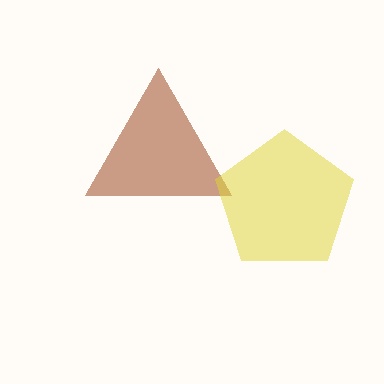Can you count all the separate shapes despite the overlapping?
Yes, there are 2 separate shapes.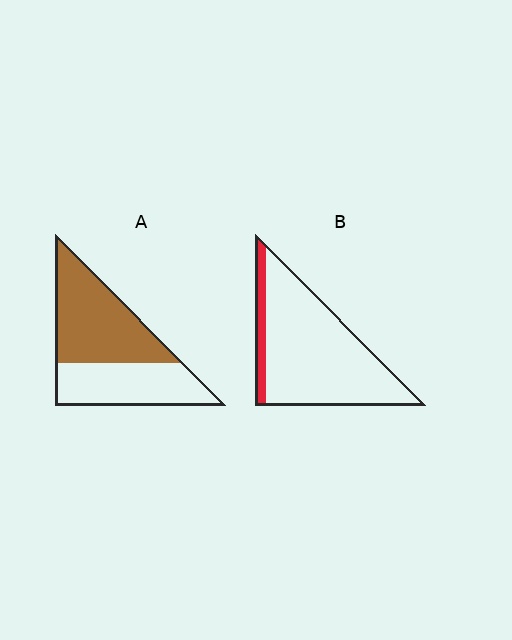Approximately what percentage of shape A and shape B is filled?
A is approximately 55% and B is approximately 10%.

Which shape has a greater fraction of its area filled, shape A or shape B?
Shape A.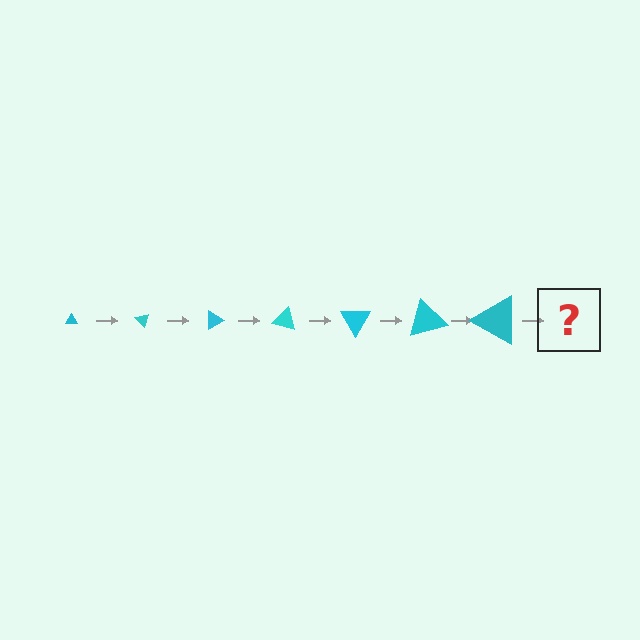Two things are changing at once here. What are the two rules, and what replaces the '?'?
The two rules are that the triangle grows larger each step and it rotates 45 degrees each step. The '?' should be a triangle, larger than the previous one and rotated 315 degrees from the start.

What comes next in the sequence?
The next element should be a triangle, larger than the previous one and rotated 315 degrees from the start.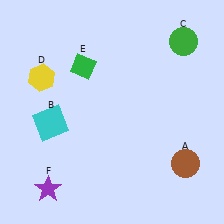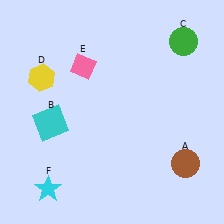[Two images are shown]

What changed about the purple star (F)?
In Image 1, F is purple. In Image 2, it changed to cyan.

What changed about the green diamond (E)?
In Image 1, E is green. In Image 2, it changed to pink.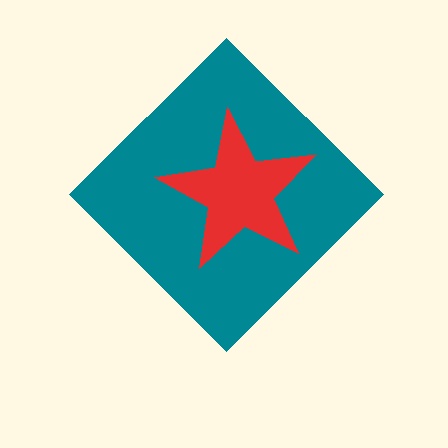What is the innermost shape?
The red star.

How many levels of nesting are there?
2.